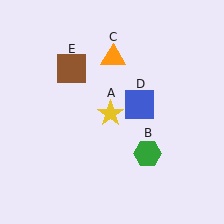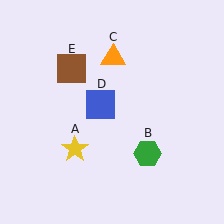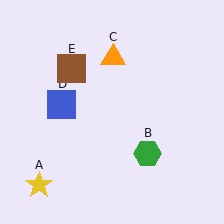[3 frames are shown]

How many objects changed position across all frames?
2 objects changed position: yellow star (object A), blue square (object D).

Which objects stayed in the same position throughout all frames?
Green hexagon (object B) and orange triangle (object C) and brown square (object E) remained stationary.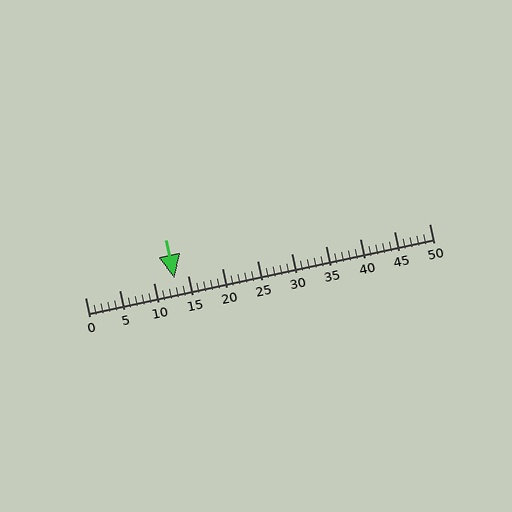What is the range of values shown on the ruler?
The ruler shows values from 0 to 50.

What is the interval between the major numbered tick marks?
The major tick marks are spaced 5 units apart.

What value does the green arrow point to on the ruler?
The green arrow points to approximately 13.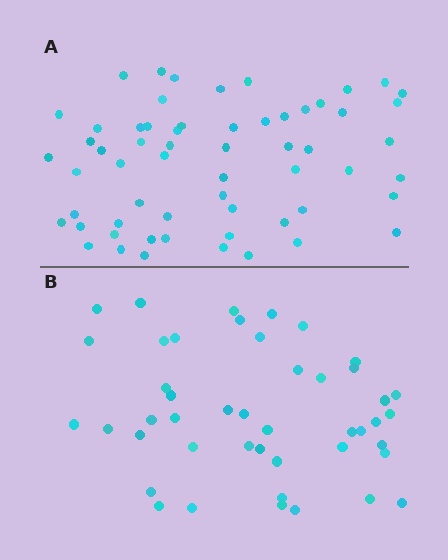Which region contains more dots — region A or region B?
Region A (the top region) has more dots.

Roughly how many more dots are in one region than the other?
Region A has approximately 15 more dots than region B.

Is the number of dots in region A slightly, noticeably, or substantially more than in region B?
Region A has noticeably more, but not dramatically so. The ratio is roughly 1.3 to 1.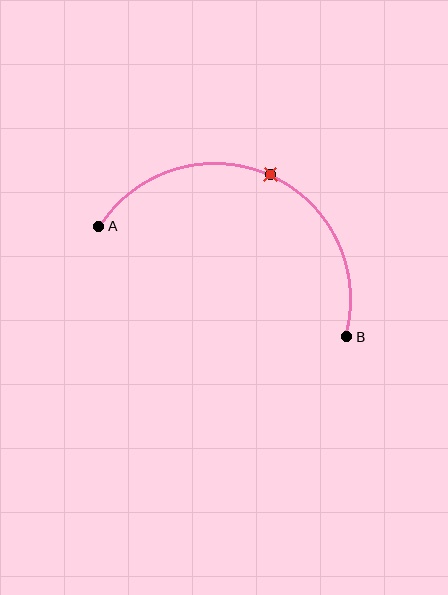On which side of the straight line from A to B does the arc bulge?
The arc bulges above the straight line connecting A and B.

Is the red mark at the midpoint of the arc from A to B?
Yes. The red mark lies on the arc at equal arc-length from both A and B — it is the arc midpoint.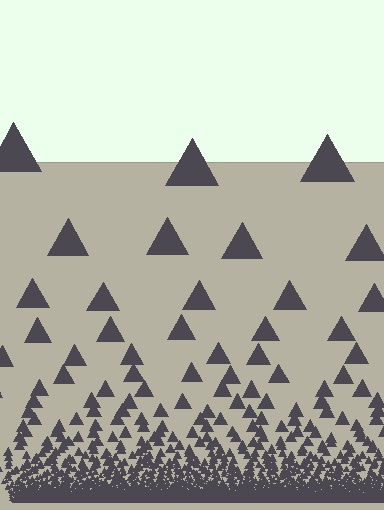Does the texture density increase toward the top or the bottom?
Density increases toward the bottom.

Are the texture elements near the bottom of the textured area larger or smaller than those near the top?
Smaller. The gradient is inverted — elements near the bottom are smaller and denser.